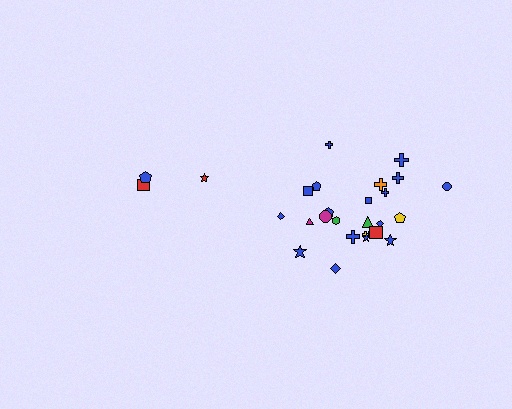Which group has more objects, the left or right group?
The right group.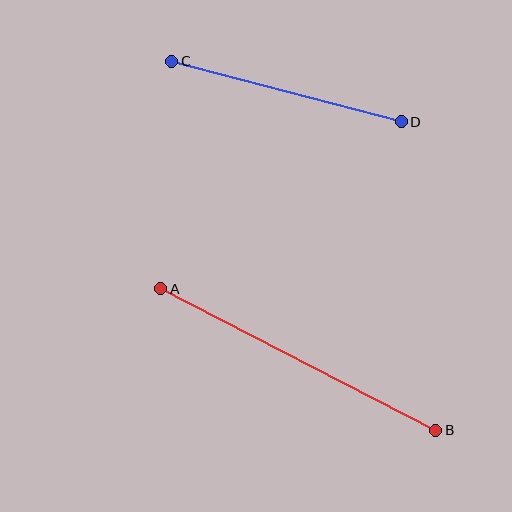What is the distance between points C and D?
The distance is approximately 237 pixels.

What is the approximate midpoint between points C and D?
The midpoint is at approximately (287, 92) pixels.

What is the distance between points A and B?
The distance is approximately 309 pixels.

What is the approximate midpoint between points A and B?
The midpoint is at approximately (298, 359) pixels.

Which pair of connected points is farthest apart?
Points A and B are farthest apart.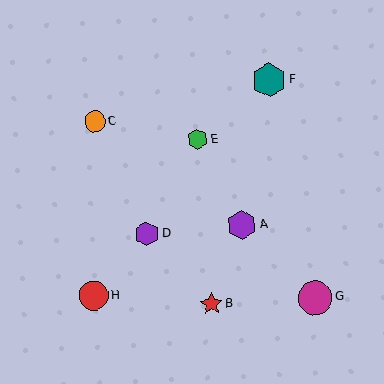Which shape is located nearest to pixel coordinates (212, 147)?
The green hexagon (labeled E) at (197, 139) is nearest to that location.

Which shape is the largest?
The teal hexagon (labeled F) is the largest.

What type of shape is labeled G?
Shape G is a magenta circle.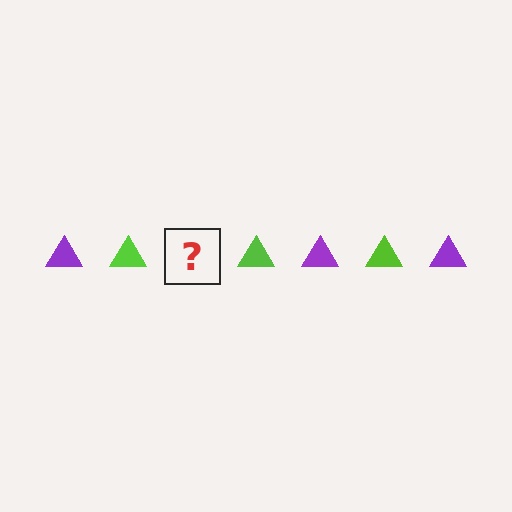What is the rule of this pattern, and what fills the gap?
The rule is that the pattern cycles through purple, lime triangles. The gap should be filled with a purple triangle.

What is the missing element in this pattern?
The missing element is a purple triangle.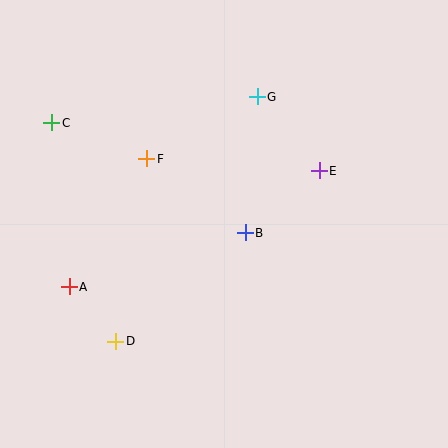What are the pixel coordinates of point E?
Point E is at (319, 171).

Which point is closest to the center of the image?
Point B at (245, 233) is closest to the center.